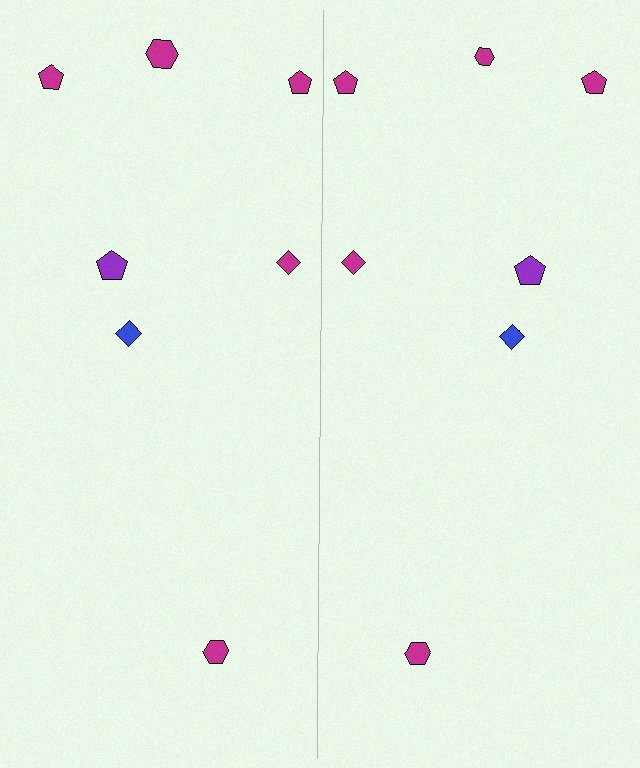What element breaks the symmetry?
The magenta hexagon on the right side has a different size than its mirror counterpart.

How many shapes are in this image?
There are 14 shapes in this image.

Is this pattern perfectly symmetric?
No, the pattern is not perfectly symmetric. The magenta hexagon on the right side has a different size than its mirror counterpart.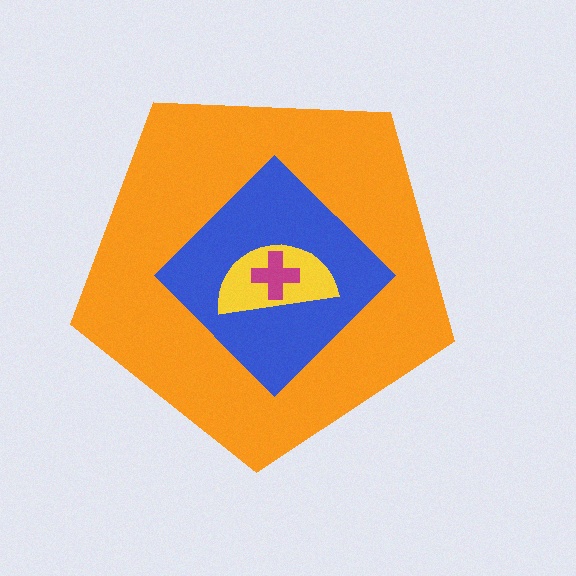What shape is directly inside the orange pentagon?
The blue diamond.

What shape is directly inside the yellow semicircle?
The magenta cross.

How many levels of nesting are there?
4.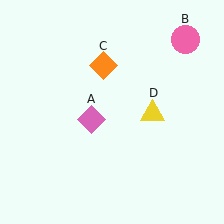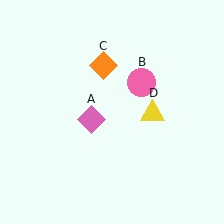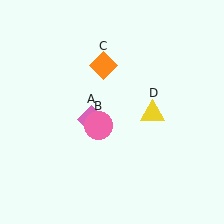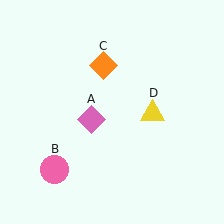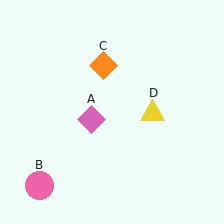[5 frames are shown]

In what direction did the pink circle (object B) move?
The pink circle (object B) moved down and to the left.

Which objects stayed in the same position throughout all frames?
Pink diamond (object A) and orange diamond (object C) and yellow triangle (object D) remained stationary.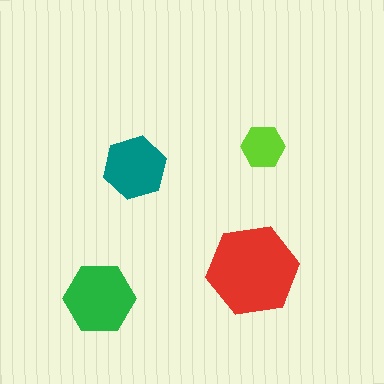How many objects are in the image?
There are 4 objects in the image.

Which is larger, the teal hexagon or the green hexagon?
The green one.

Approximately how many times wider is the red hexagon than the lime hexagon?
About 2 times wider.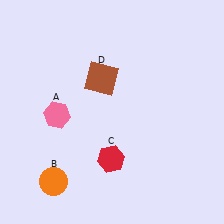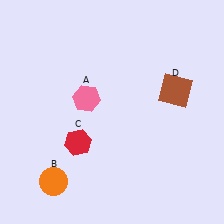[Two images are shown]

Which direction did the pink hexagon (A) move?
The pink hexagon (A) moved right.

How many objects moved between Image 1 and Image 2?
3 objects moved between the two images.